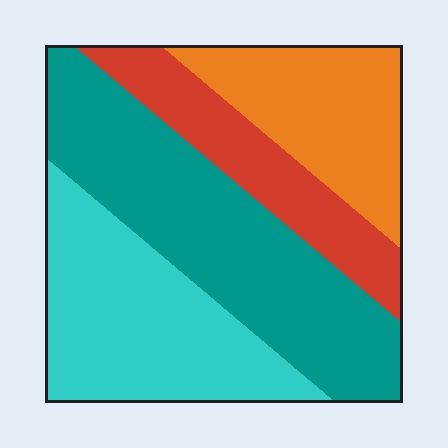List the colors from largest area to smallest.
From largest to smallest: teal, cyan, orange, red.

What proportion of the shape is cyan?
Cyan covers roughly 30% of the shape.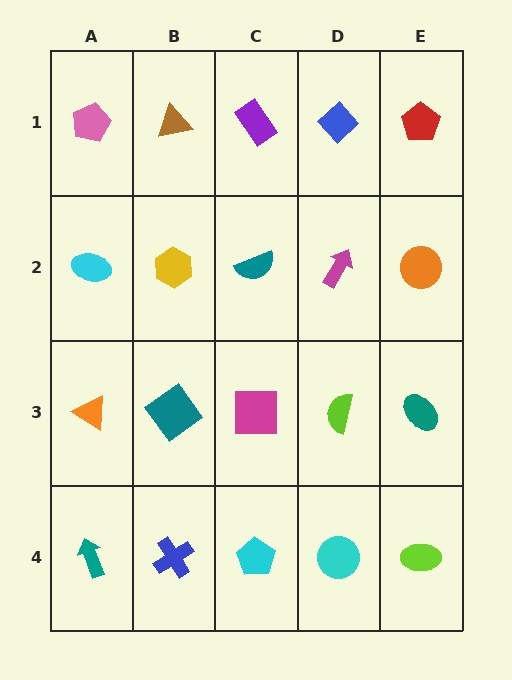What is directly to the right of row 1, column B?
A purple rectangle.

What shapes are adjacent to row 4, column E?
A teal ellipse (row 3, column E), a cyan circle (row 4, column D).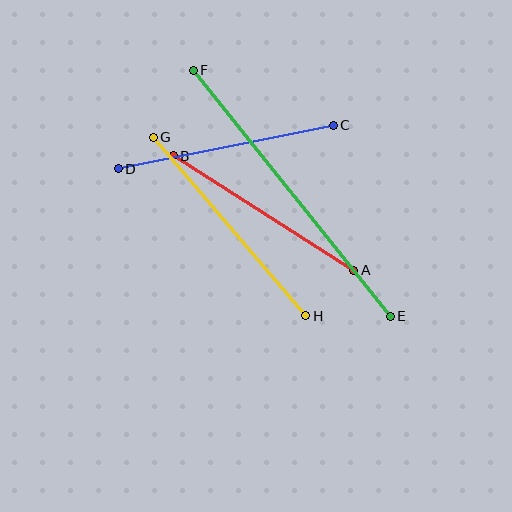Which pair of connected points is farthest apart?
Points E and F are farthest apart.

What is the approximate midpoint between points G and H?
The midpoint is at approximately (230, 226) pixels.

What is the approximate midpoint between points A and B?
The midpoint is at approximately (263, 213) pixels.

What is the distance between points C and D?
The distance is approximately 219 pixels.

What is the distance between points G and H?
The distance is approximately 235 pixels.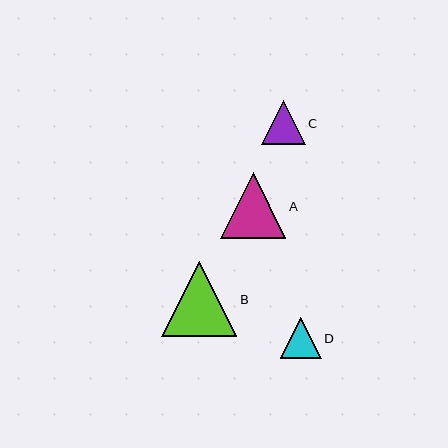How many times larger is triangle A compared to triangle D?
Triangle A is approximately 1.6 times the size of triangle D.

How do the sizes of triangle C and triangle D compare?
Triangle C and triangle D are approximately the same size.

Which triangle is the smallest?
Triangle D is the smallest with a size of approximately 41 pixels.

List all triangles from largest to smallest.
From largest to smallest: B, A, C, D.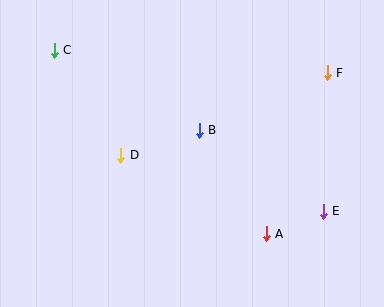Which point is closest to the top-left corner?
Point C is closest to the top-left corner.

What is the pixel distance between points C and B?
The distance between C and B is 166 pixels.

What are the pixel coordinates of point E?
Point E is at (323, 211).